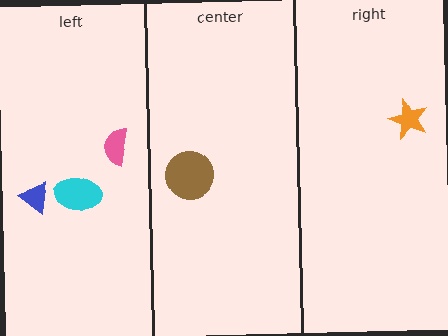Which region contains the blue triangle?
The left region.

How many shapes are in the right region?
1.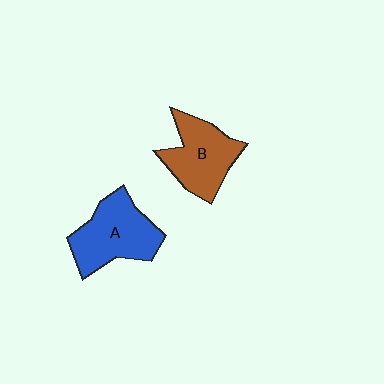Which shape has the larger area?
Shape A (blue).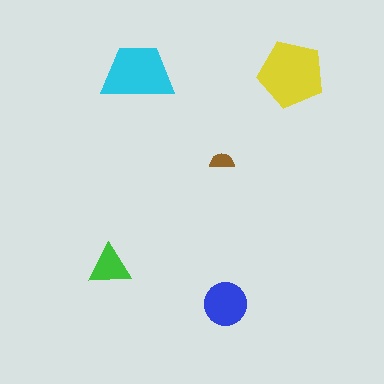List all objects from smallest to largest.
The brown semicircle, the green triangle, the blue circle, the cyan trapezoid, the yellow pentagon.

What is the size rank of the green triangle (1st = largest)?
4th.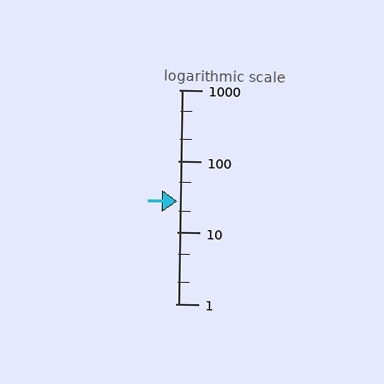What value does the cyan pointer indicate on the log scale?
The pointer indicates approximately 27.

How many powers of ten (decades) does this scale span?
The scale spans 3 decades, from 1 to 1000.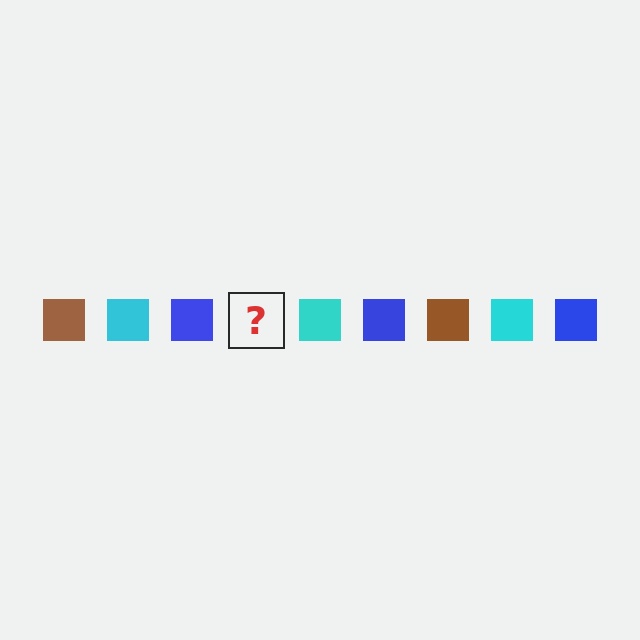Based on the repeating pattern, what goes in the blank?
The blank should be a brown square.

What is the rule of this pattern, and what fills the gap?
The rule is that the pattern cycles through brown, cyan, blue squares. The gap should be filled with a brown square.